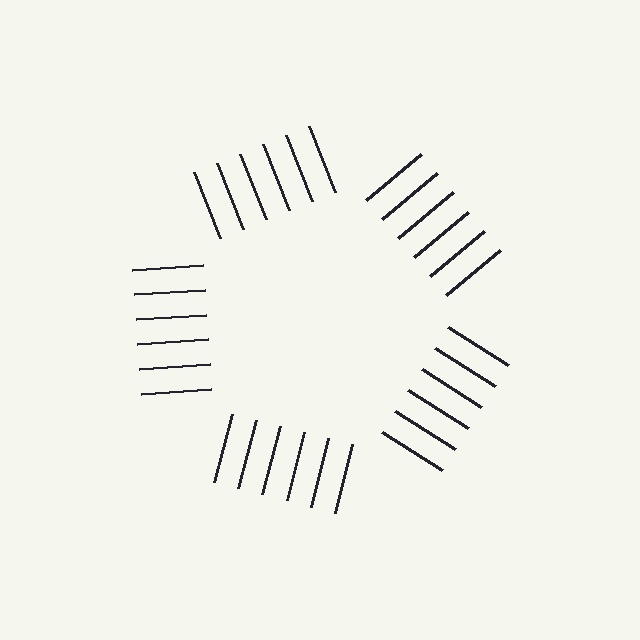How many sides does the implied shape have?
5 sides — the line-ends trace a pentagon.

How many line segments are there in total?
30 — 6 along each of the 5 edges.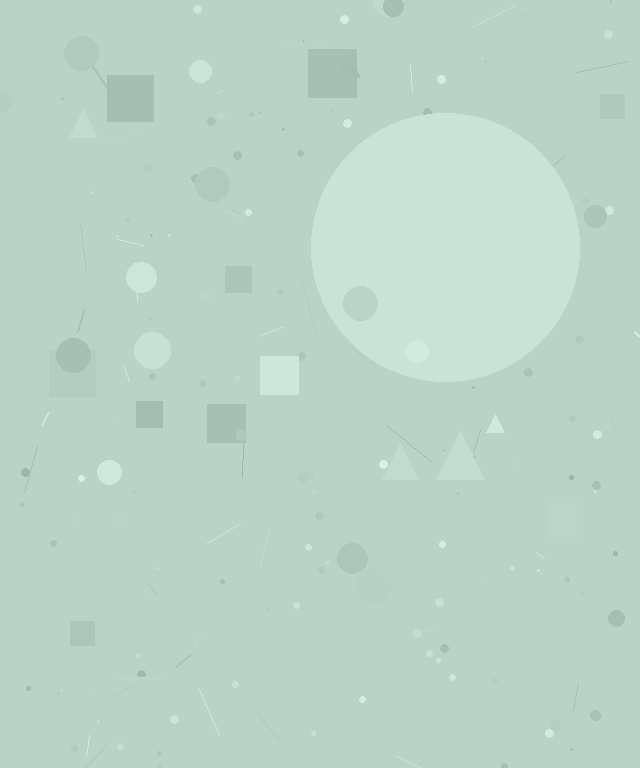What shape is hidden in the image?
A circle is hidden in the image.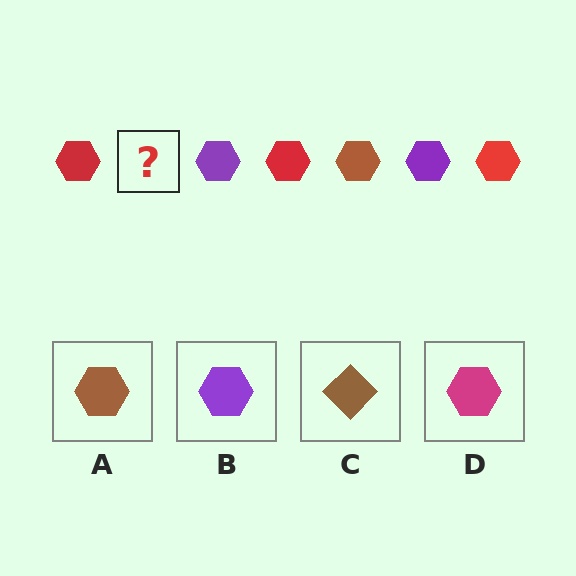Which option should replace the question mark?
Option A.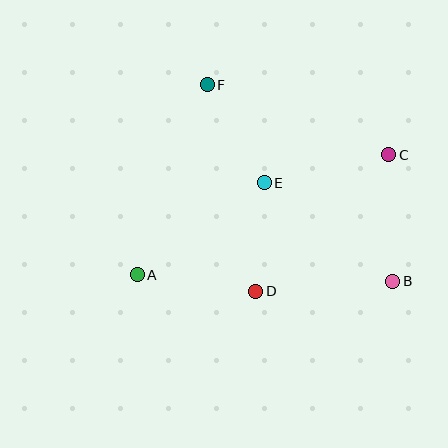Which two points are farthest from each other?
Points A and C are farthest from each other.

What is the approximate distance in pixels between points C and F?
The distance between C and F is approximately 195 pixels.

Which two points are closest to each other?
Points D and E are closest to each other.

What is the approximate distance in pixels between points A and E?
The distance between A and E is approximately 157 pixels.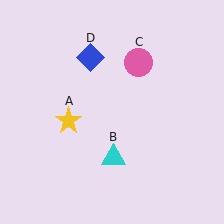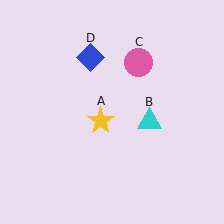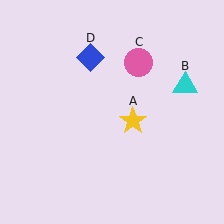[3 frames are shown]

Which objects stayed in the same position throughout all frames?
Pink circle (object C) and blue diamond (object D) remained stationary.